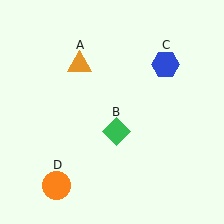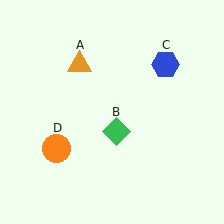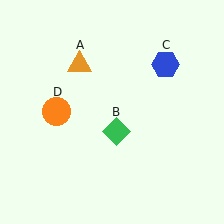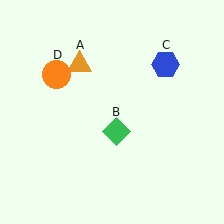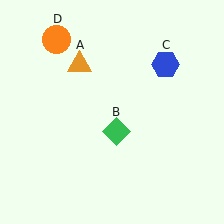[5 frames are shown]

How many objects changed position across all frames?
1 object changed position: orange circle (object D).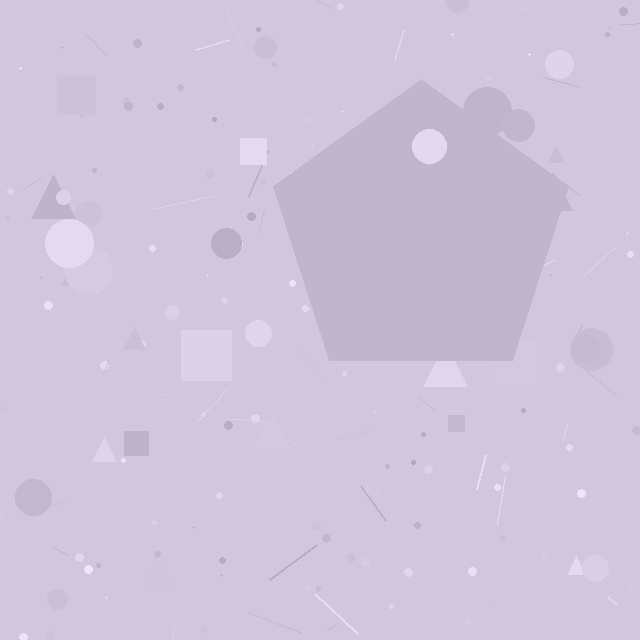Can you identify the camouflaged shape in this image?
The camouflaged shape is a pentagon.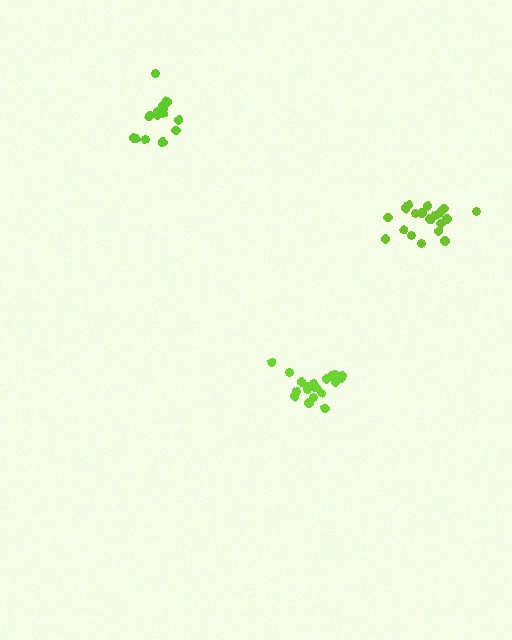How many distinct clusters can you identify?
There are 3 distinct clusters.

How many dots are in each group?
Group 1: 19 dots, Group 2: 14 dots, Group 3: 20 dots (53 total).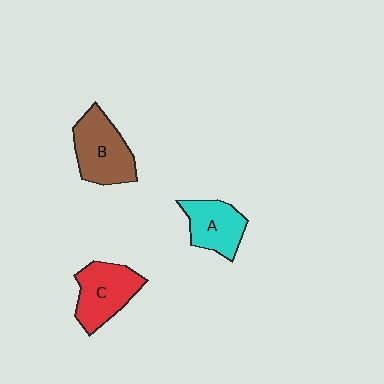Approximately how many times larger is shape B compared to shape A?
Approximately 1.3 times.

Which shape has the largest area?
Shape B (brown).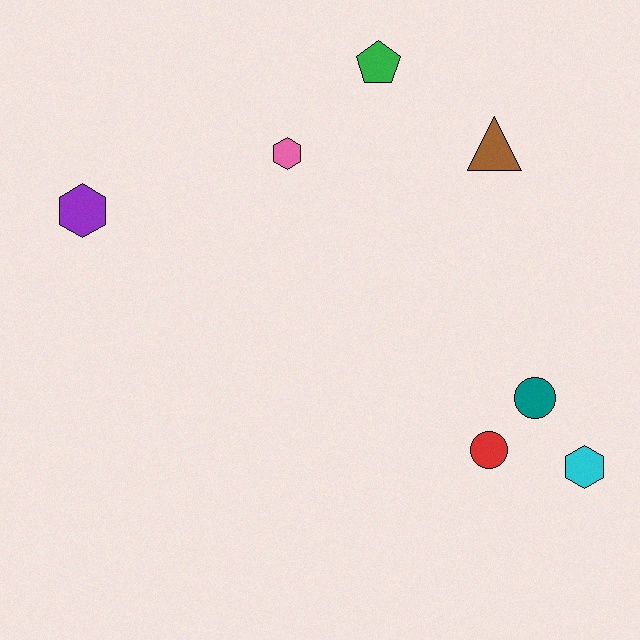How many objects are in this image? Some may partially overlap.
There are 7 objects.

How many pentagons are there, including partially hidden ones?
There is 1 pentagon.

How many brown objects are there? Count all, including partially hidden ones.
There is 1 brown object.